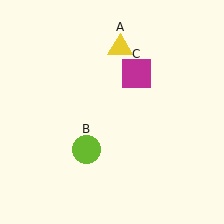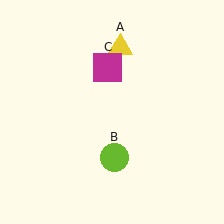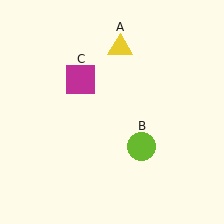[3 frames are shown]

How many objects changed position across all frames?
2 objects changed position: lime circle (object B), magenta square (object C).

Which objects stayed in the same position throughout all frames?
Yellow triangle (object A) remained stationary.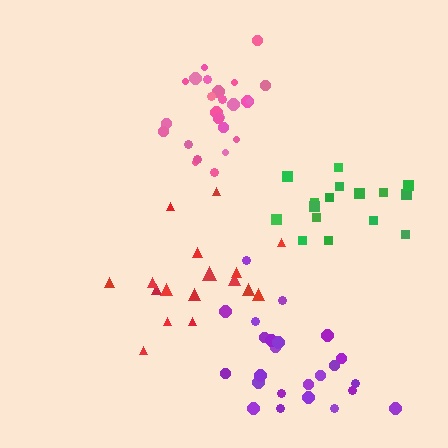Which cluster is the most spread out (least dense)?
Green.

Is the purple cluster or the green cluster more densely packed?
Purple.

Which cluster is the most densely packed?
Red.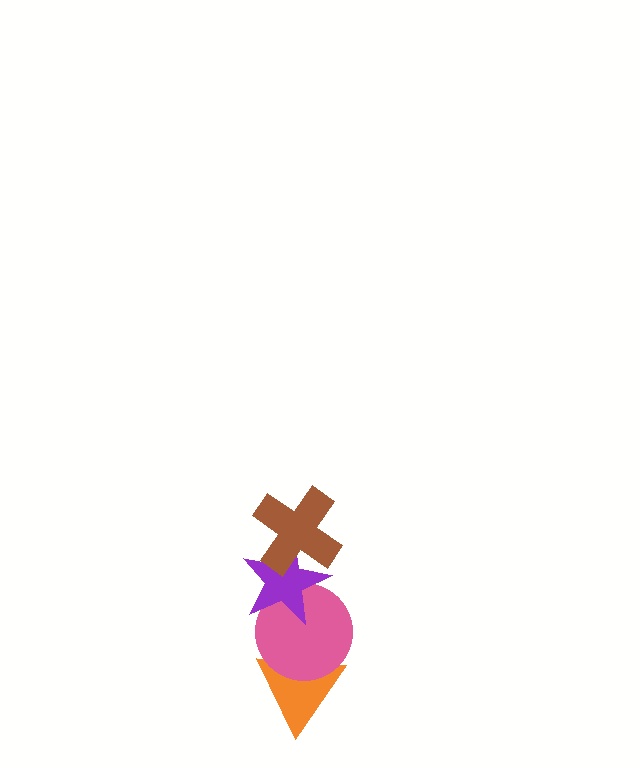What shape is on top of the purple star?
The brown cross is on top of the purple star.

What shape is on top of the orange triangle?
The pink circle is on top of the orange triangle.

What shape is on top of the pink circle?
The purple star is on top of the pink circle.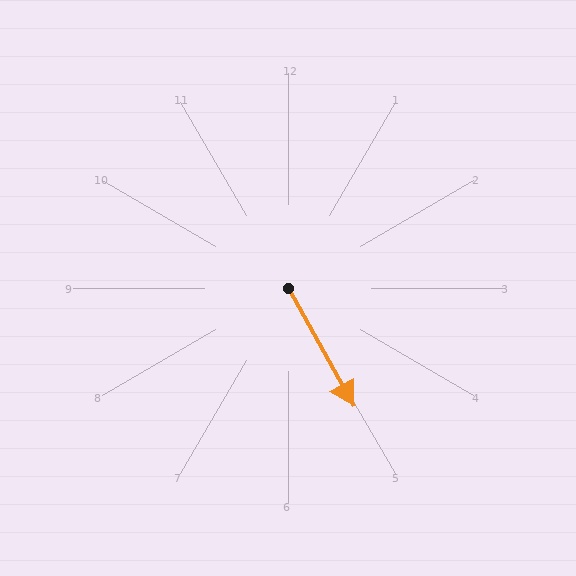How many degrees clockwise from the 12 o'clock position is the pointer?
Approximately 151 degrees.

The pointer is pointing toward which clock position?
Roughly 5 o'clock.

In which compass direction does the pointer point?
Southeast.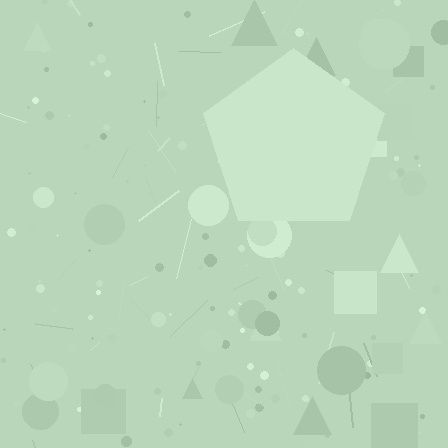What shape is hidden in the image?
A pentagon is hidden in the image.